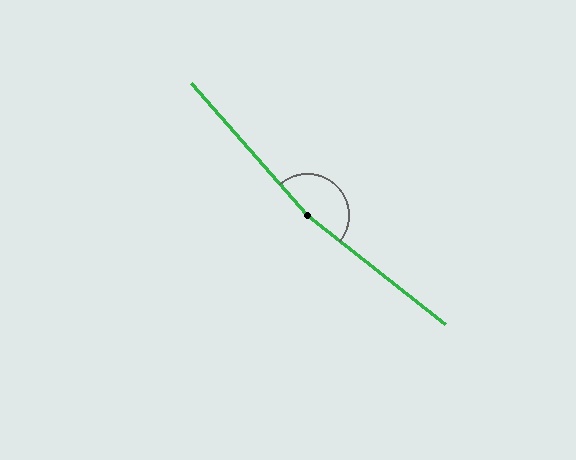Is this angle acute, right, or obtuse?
It is obtuse.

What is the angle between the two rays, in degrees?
Approximately 170 degrees.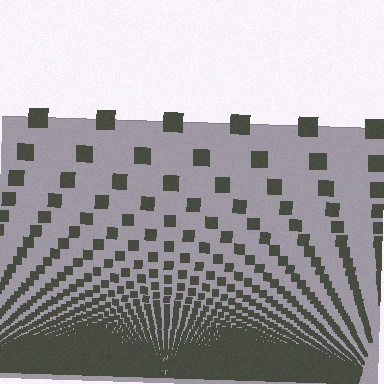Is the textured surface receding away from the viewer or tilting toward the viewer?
The surface appears to tilt toward the viewer. Texture elements get larger and sparser toward the top.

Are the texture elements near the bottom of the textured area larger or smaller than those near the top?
Smaller. The gradient is inverted — elements near the bottom are smaller and denser.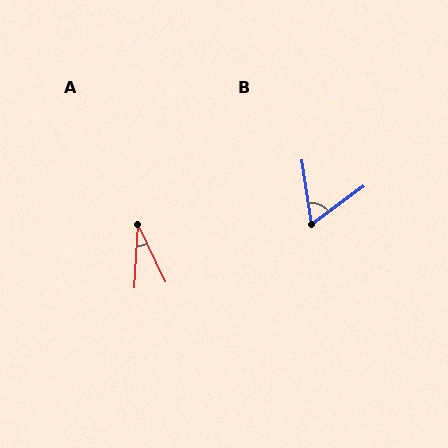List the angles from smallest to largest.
A (28°), B (63°).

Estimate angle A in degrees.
Approximately 28 degrees.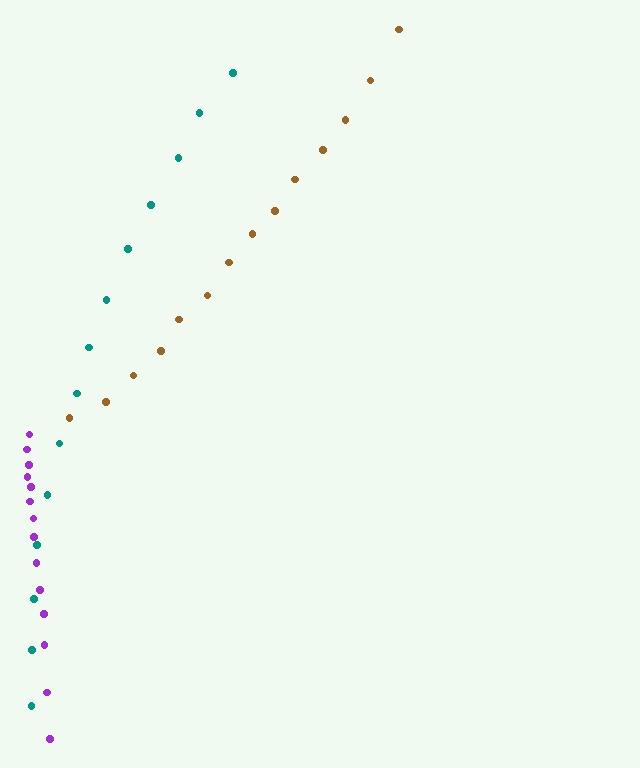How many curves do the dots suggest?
There are 3 distinct paths.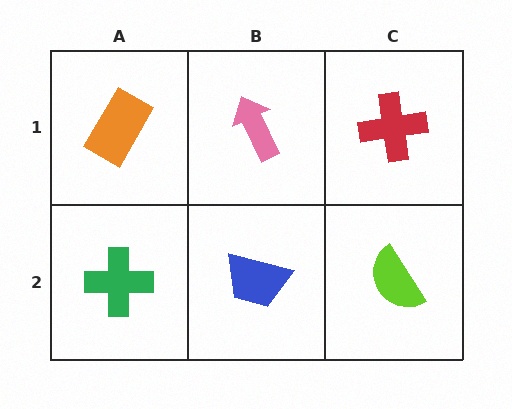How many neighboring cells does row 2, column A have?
2.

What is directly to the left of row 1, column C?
A pink arrow.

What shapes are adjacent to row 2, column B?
A pink arrow (row 1, column B), a green cross (row 2, column A), a lime semicircle (row 2, column C).